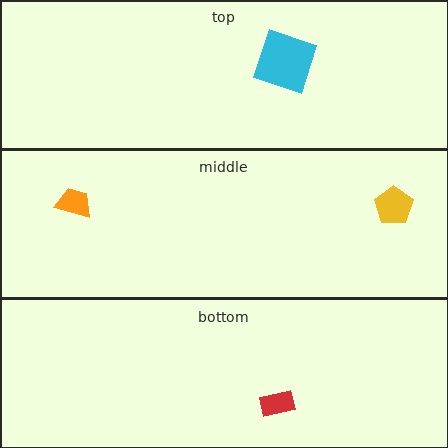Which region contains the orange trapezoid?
The middle region.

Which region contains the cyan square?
The top region.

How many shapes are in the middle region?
2.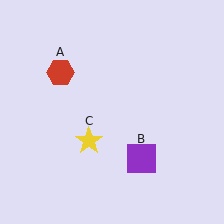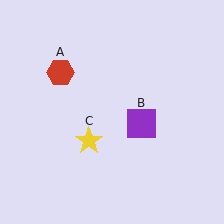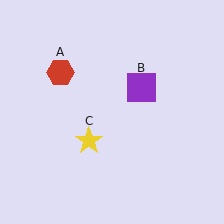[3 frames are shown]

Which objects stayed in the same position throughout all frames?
Red hexagon (object A) and yellow star (object C) remained stationary.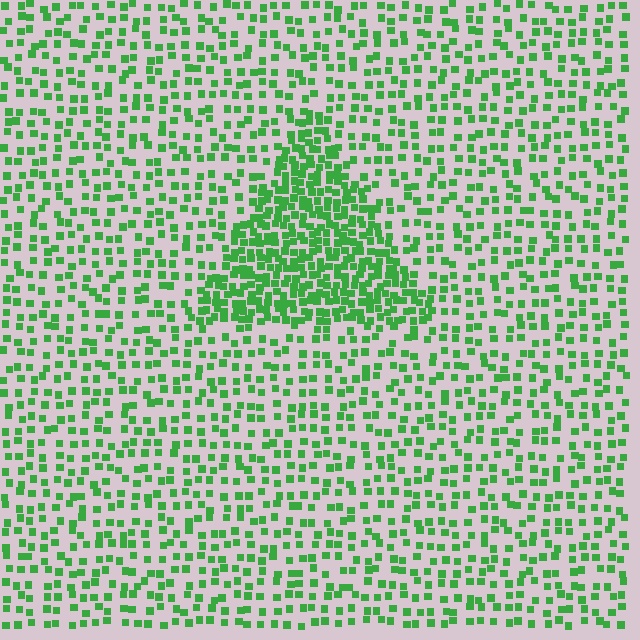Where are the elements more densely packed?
The elements are more densely packed inside the triangle boundary.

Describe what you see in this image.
The image contains small green elements arranged at two different densities. A triangle-shaped region is visible where the elements are more densely packed than the surrounding area.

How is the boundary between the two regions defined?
The boundary is defined by a change in element density (approximately 2.3x ratio). All elements are the same color, size, and shape.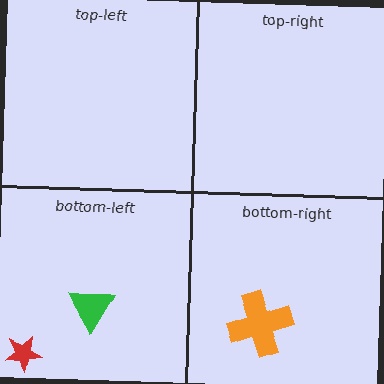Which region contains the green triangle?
The bottom-left region.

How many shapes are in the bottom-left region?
2.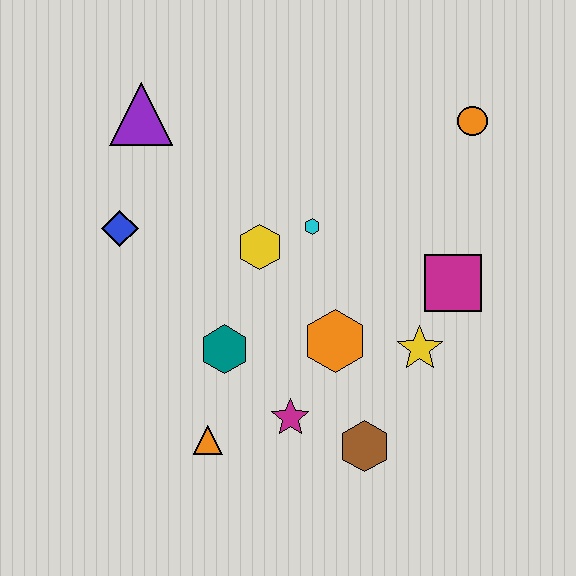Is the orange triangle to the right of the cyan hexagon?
No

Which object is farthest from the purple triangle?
The brown hexagon is farthest from the purple triangle.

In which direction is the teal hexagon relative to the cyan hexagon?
The teal hexagon is below the cyan hexagon.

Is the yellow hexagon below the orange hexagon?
No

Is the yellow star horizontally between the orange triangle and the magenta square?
Yes